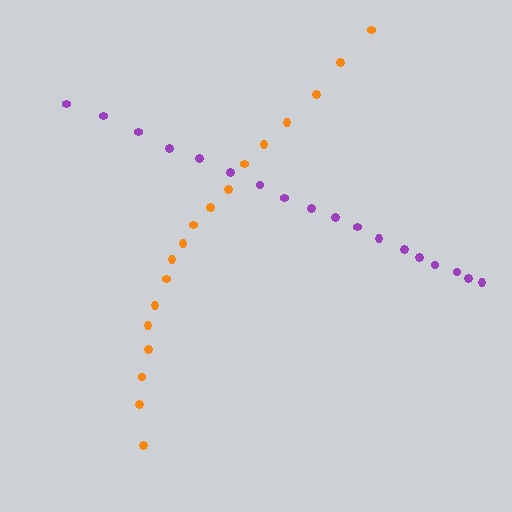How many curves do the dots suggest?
There are 2 distinct paths.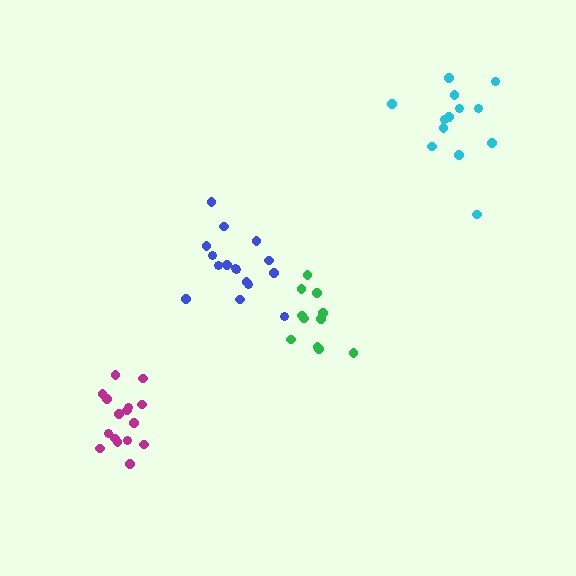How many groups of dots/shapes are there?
There are 4 groups.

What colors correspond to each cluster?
The clusters are colored: green, cyan, magenta, blue.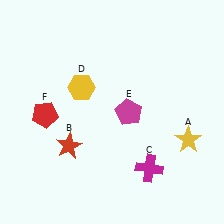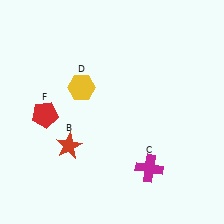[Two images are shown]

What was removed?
The magenta pentagon (E), the yellow star (A) were removed in Image 2.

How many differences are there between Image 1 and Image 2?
There are 2 differences between the two images.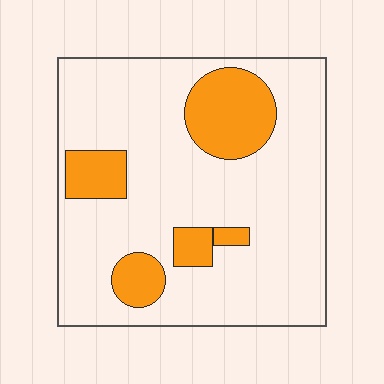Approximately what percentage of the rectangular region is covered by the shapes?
Approximately 20%.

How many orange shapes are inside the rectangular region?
5.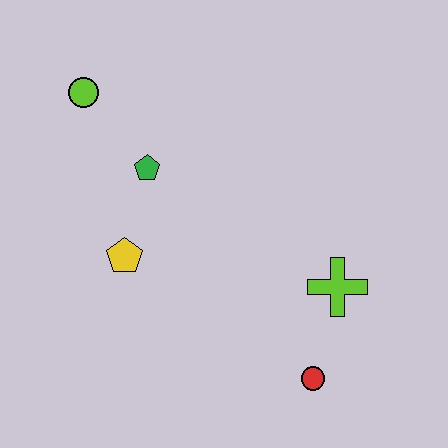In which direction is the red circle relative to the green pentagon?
The red circle is below the green pentagon.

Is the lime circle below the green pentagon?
No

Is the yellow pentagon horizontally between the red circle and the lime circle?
Yes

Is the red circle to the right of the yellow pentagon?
Yes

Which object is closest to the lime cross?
The red circle is closest to the lime cross.